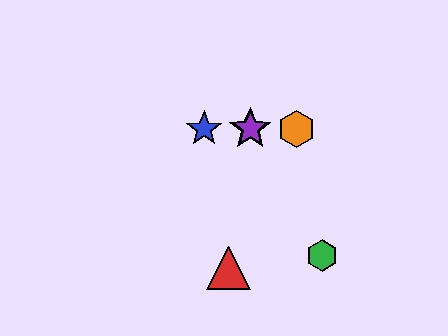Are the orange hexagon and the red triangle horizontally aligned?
No, the orange hexagon is at y≈129 and the red triangle is at y≈268.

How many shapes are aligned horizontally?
4 shapes (the blue star, the yellow star, the purple star, the orange hexagon) are aligned horizontally.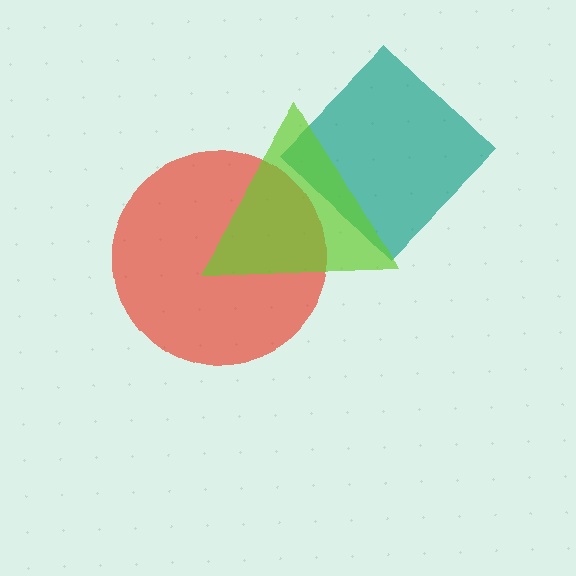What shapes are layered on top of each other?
The layered shapes are: a red circle, a teal diamond, a lime triangle.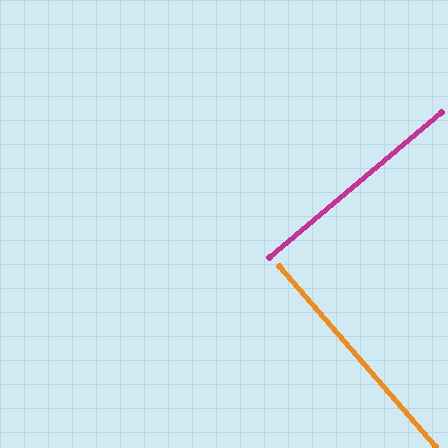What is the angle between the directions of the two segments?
Approximately 89 degrees.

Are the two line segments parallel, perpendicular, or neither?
Perpendicular — they meet at approximately 89°.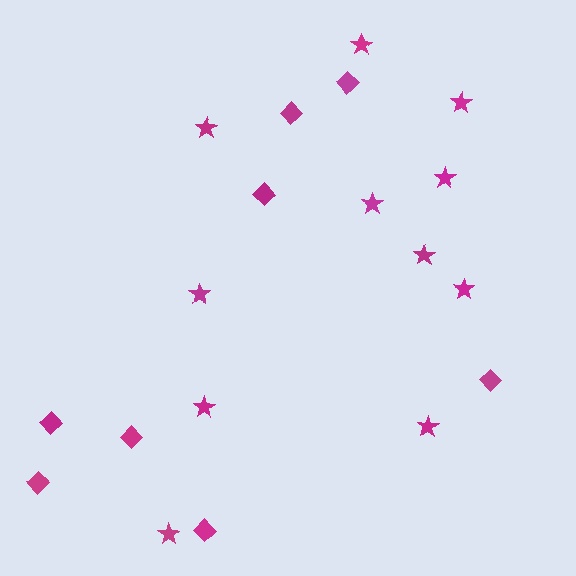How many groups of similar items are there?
There are 2 groups: one group of stars (11) and one group of diamonds (8).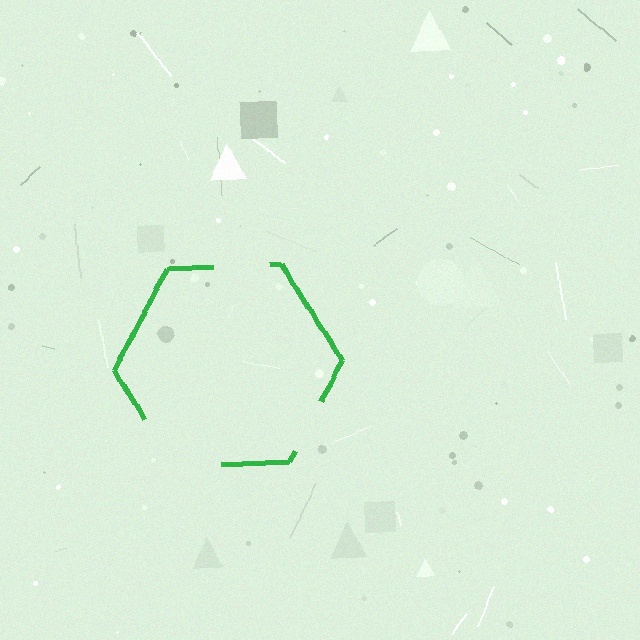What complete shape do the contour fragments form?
The contour fragments form a hexagon.